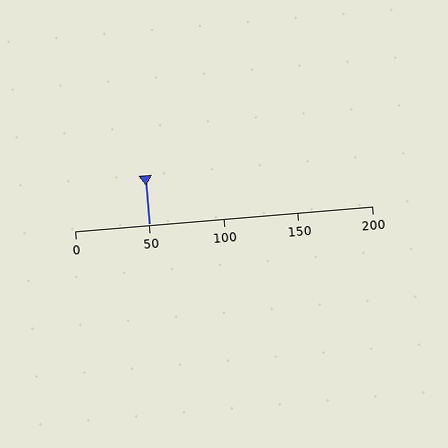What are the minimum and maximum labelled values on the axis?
The axis runs from 0 to 200.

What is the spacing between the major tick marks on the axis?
The major ticks are spaced 50 apart.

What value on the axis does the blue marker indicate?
The marker indicates approximately 50.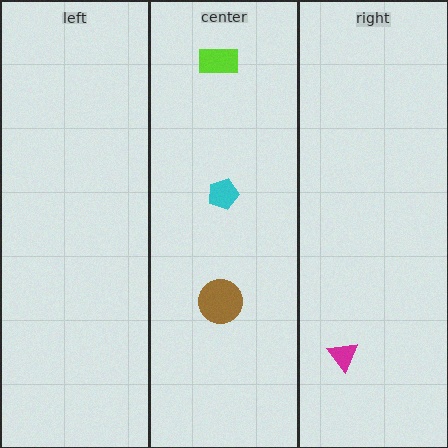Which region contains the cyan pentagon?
The center region.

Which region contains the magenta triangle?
The right region.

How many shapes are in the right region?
1.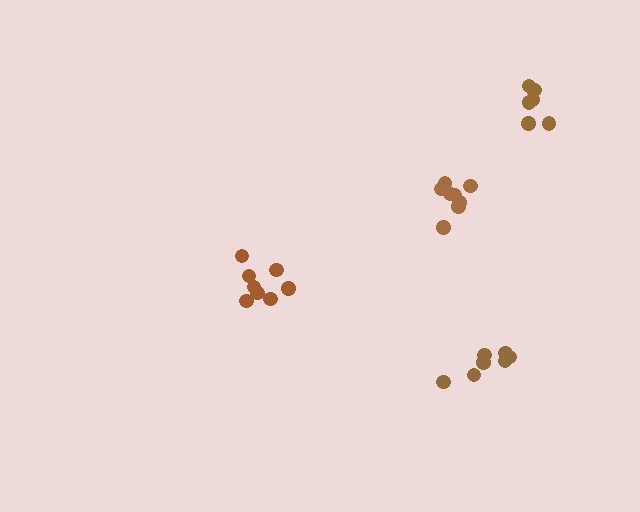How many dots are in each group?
Group 1: 8 dots, Group 2: 9 dots, Group 3: 7 dots, Group 4: 7 dots (31 total).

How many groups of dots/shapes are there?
There are 4 groups.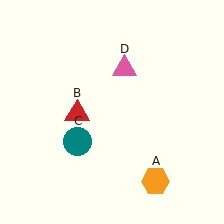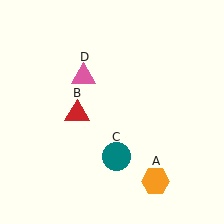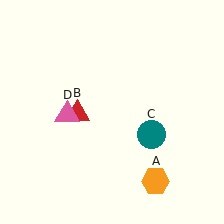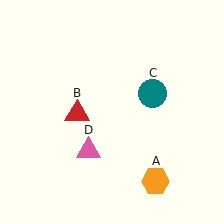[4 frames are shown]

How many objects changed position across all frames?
2 objects changed position: teal circle (object C), pink triangle (object D).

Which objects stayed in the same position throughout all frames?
Orange hexagon (object A) and red triangle (object B) remained stationary.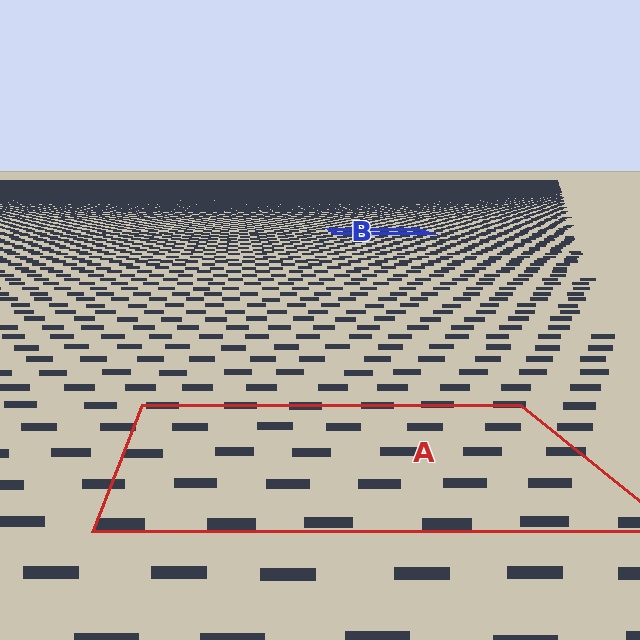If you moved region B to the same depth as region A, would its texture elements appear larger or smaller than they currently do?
They would appear larger. At a closer depth, the same texture elements are projected at a bigger on-screen size.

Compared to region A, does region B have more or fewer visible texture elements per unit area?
Region B has more texture elements per unit area — they are packed more densely because it is farther away.